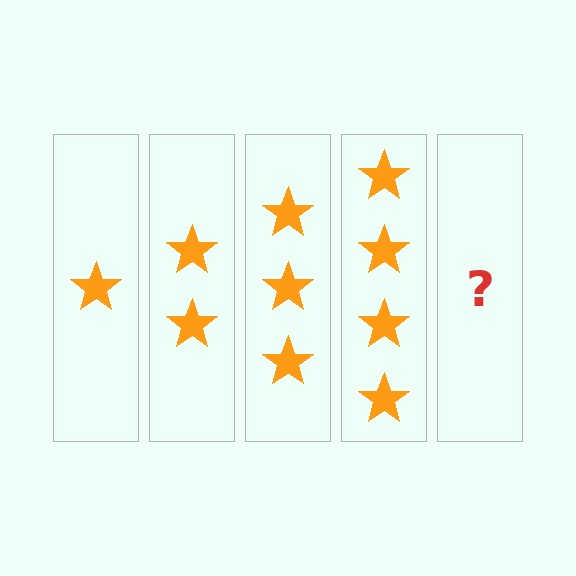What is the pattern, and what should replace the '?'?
The pattern is that each step adds one more star. The '?' should be 5 stars.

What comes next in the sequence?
The next element should be 5 stars.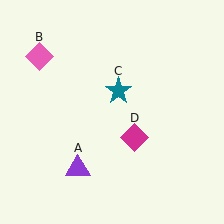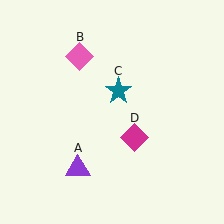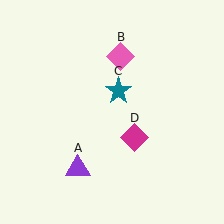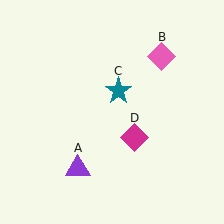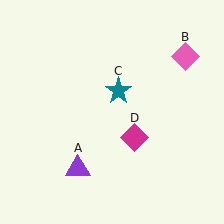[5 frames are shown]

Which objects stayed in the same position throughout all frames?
Purple triangle (object A) and teal star (object C) and magenta diamond (object D) remained stationary.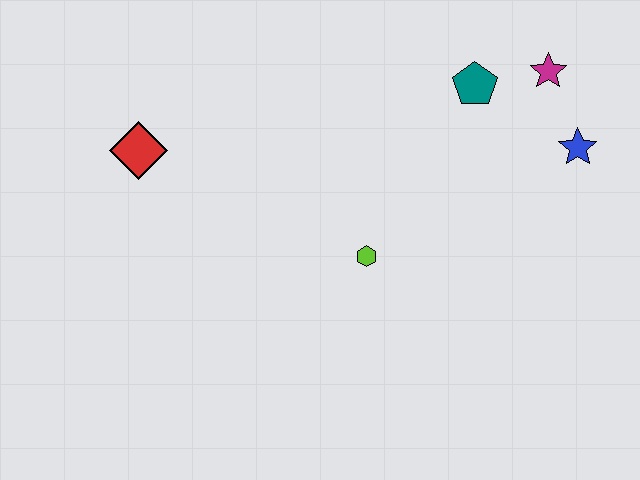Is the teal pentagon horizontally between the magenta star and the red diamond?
Yes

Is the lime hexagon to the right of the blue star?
No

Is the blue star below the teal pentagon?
Yes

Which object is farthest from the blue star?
The red diamond is farthest from the blue star.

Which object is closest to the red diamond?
The lime hexagon is closest to the red diamond.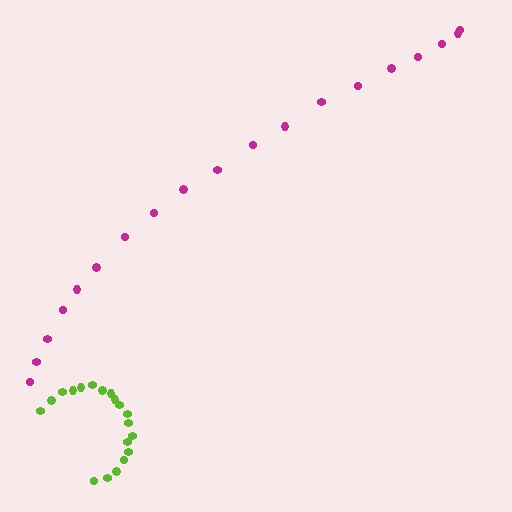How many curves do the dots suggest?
There are 2 distinct paths.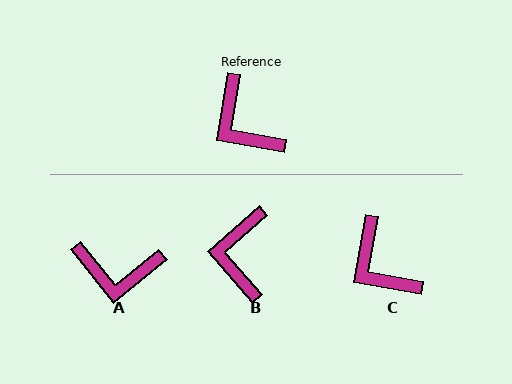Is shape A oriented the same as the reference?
No, it is off by about 49 degrees.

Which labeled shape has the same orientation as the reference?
C.